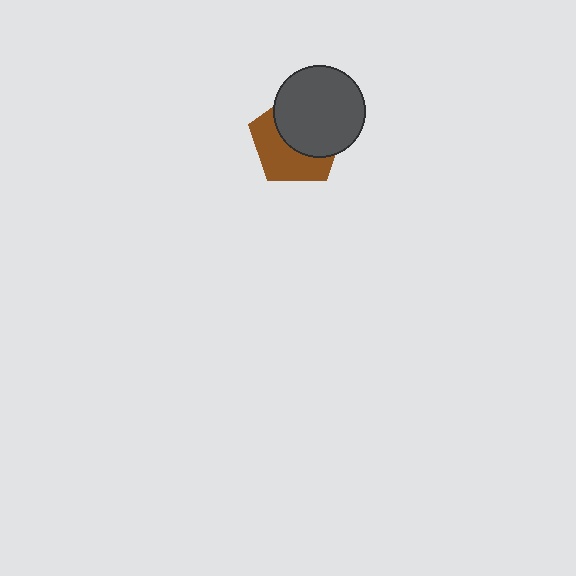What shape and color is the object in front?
The object in front is a dark gray circle.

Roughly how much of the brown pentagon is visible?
About half of it is visible (roughly 47%).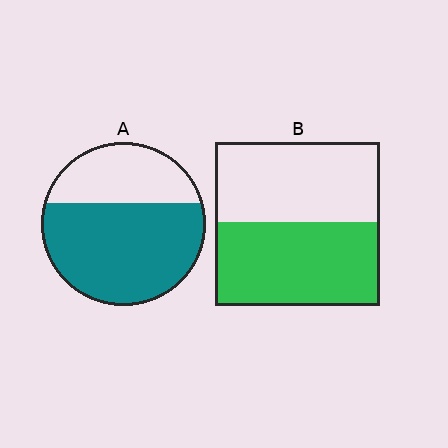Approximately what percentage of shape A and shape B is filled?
A is approximately 65% and B is approximately 50%.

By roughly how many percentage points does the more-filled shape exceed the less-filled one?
By roughly 15 percentage points (A over B).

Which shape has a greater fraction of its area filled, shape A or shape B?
Shape A.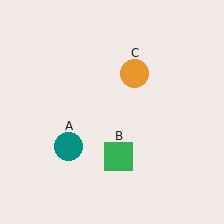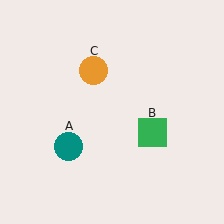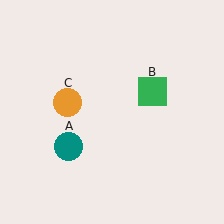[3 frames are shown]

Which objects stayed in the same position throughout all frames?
Teal circle (object A) remained stationary.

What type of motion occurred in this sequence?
The green square (object B), orange circle (object C) rotated counterclockwise around the center of the scene.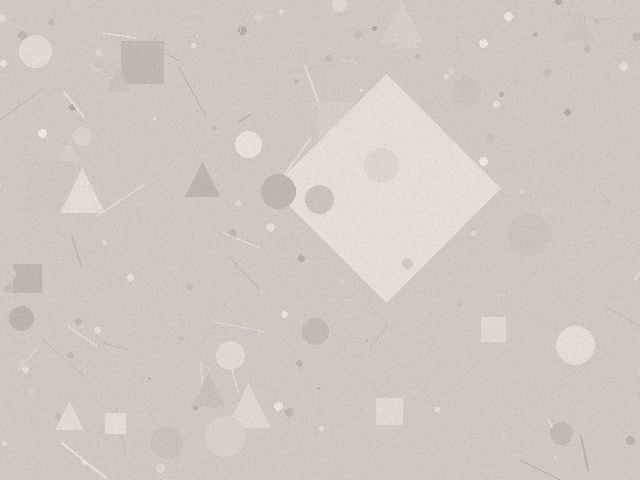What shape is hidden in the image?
A diamond is hidden in the image.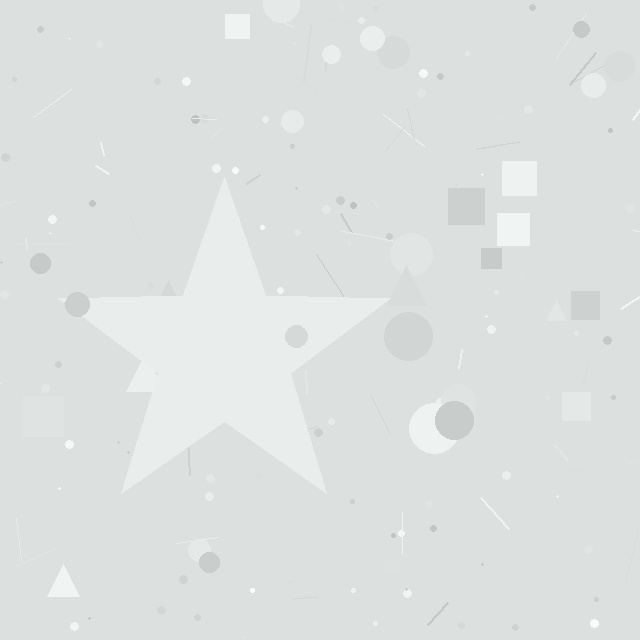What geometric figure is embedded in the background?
A star is embedded in the background.